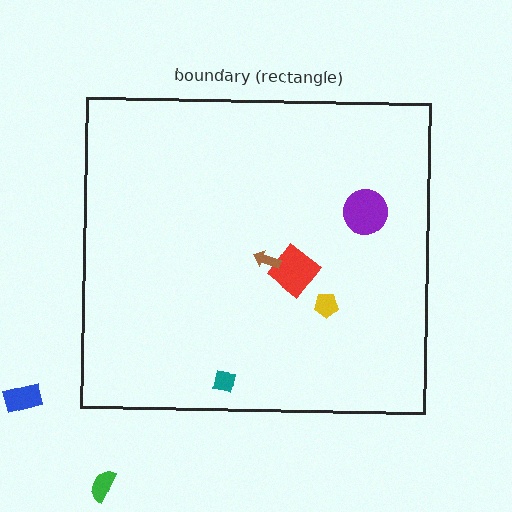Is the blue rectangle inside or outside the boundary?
Outside.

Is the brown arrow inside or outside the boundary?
Inside.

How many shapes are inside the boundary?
5 inside, 2 outside.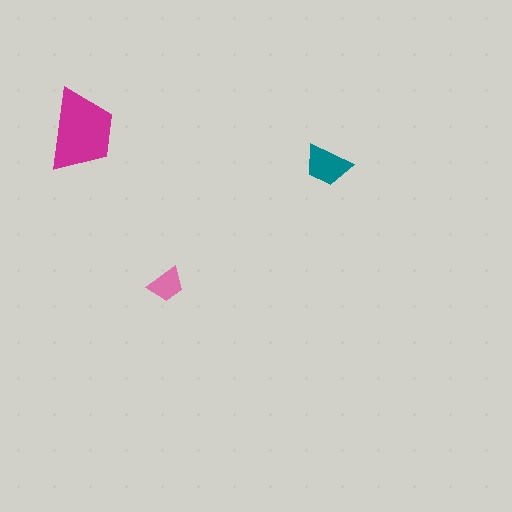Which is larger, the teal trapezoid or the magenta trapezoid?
The magenta one.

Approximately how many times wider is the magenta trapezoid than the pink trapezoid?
About 2 times wider.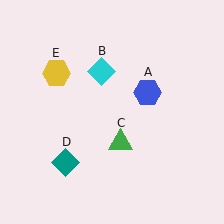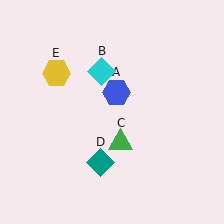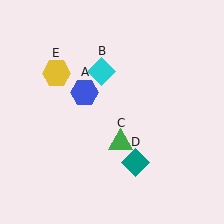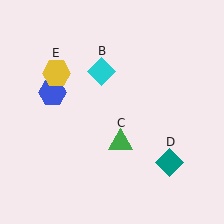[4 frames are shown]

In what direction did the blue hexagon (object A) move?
The blue hexagon (object A) moved left.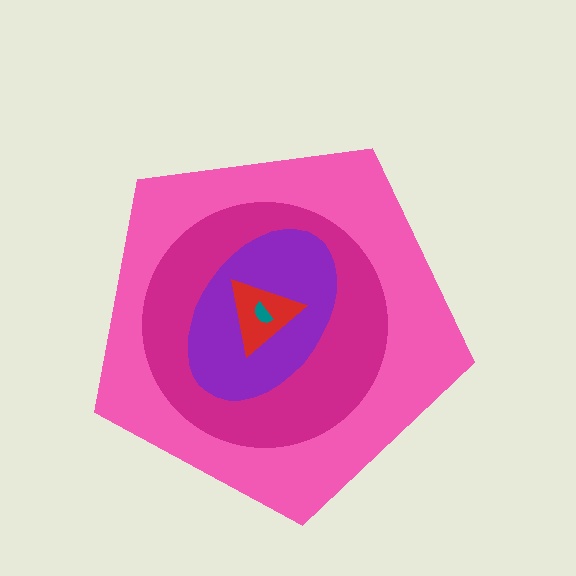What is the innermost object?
The teal semicircle.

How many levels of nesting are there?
5.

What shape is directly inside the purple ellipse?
The red triangle.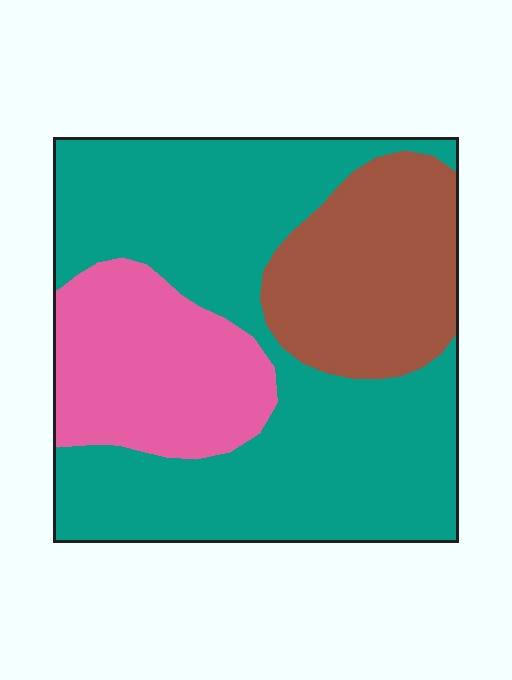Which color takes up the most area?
Teal, at roughly 60%.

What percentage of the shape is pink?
Pink takes up less than a quarter of the shape.